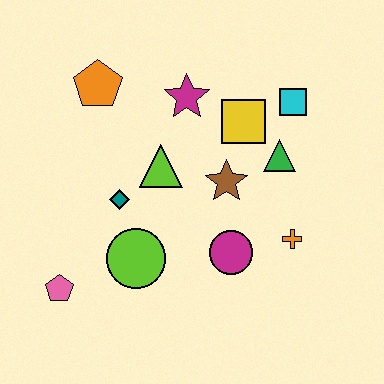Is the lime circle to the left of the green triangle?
Yes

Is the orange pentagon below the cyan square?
No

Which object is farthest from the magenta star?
The pink pentagon is farthest from the magenta star.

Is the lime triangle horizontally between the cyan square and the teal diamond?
Yes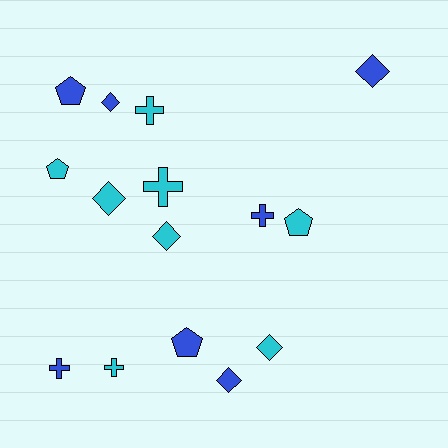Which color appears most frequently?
Cyan, with 8 objects.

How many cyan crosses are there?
There are 3 cyan crosses.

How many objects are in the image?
There are 15 objects.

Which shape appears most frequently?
Diamond, with 6 objects.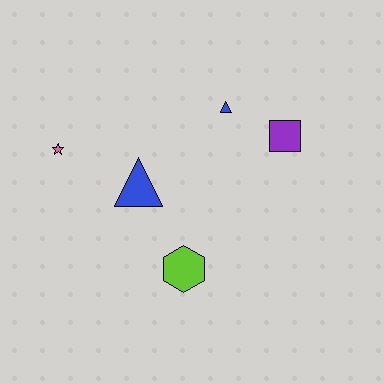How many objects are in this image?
There are 5 objects.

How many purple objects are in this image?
There is 1 purple object.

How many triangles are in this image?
There are 2 triangles.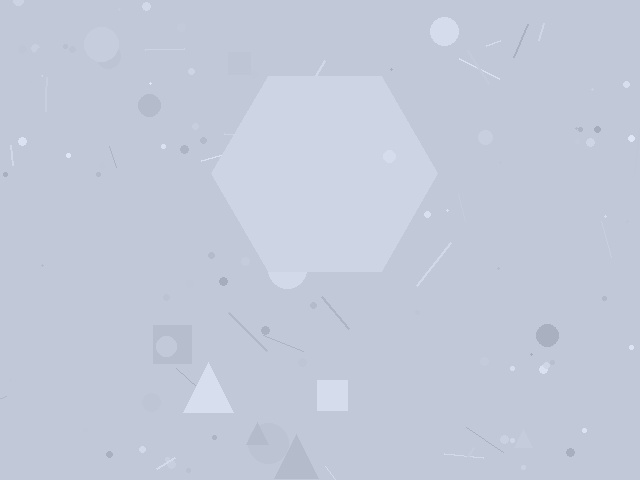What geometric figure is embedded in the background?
A hexagon is embedded in the background.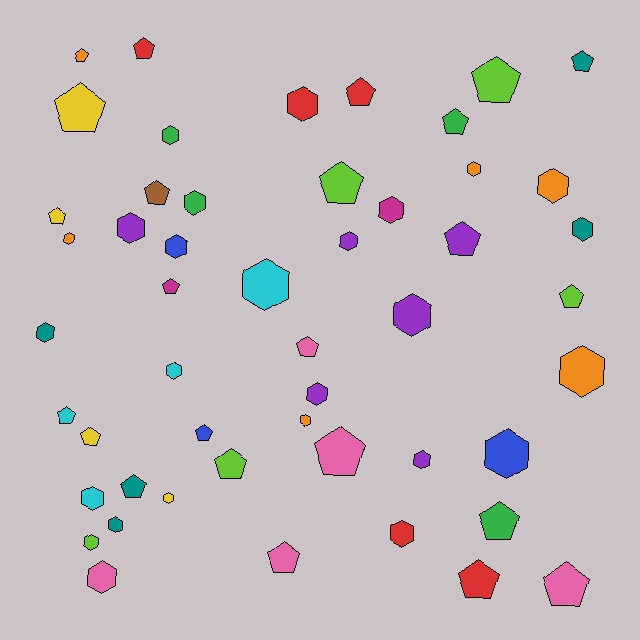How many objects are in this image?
There are 50 objects.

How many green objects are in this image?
There are 4 green objects.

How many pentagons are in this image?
There are 24 pentagons.